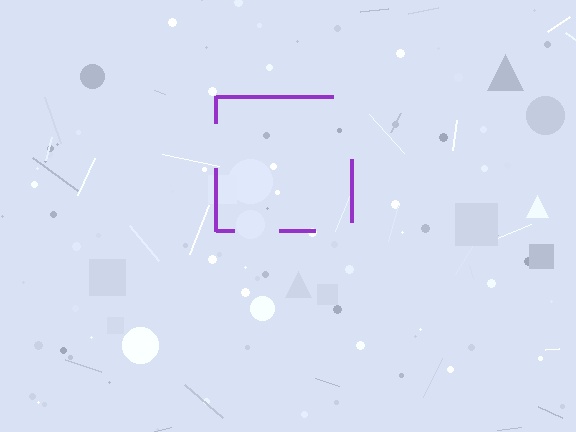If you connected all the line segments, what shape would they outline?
They would outline a square.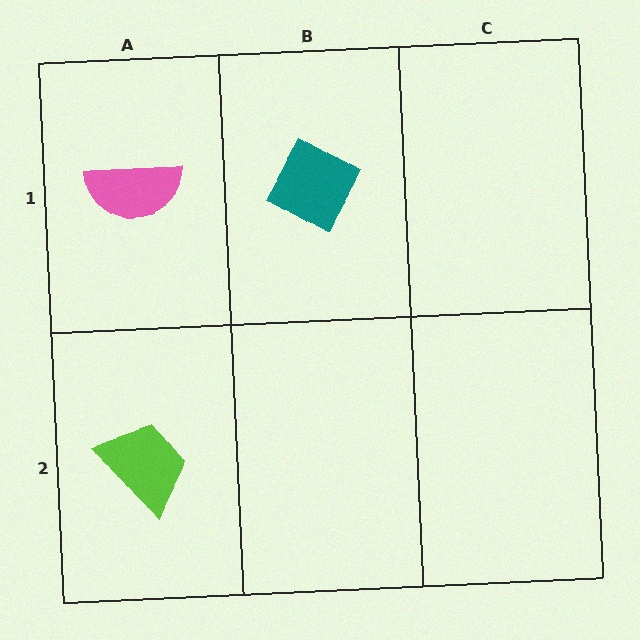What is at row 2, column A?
A lime trapezoid.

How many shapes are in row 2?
1 shape.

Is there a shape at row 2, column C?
No, that cell is empty.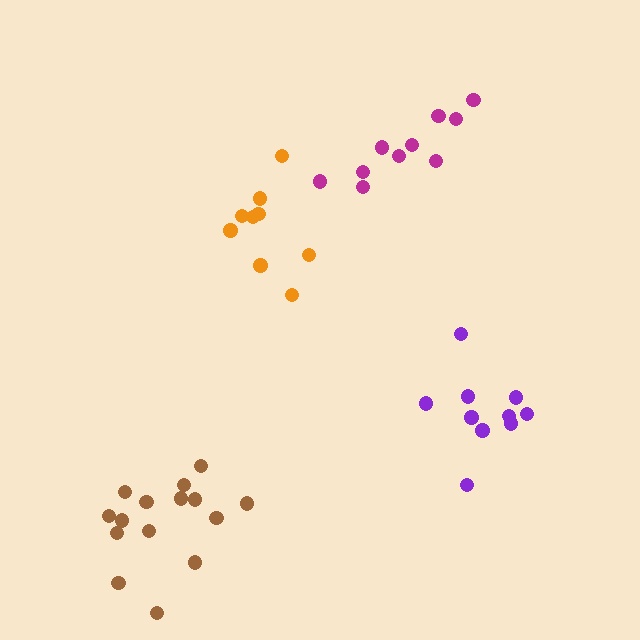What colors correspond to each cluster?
The clusters are colored: orange, purple, brown, magenta.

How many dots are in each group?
Group 1: 9 dots, Group 2: 10 dots, Group 3: 15 dots, Group 4: 10 dots (44 total).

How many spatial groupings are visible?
There are 4 spatial groupings.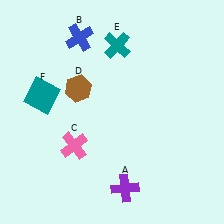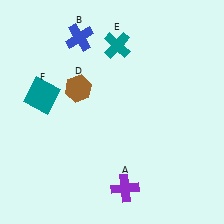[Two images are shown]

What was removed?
The pink cross (C) was removed in Image 2.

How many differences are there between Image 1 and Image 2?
There is 1 difference between the two images.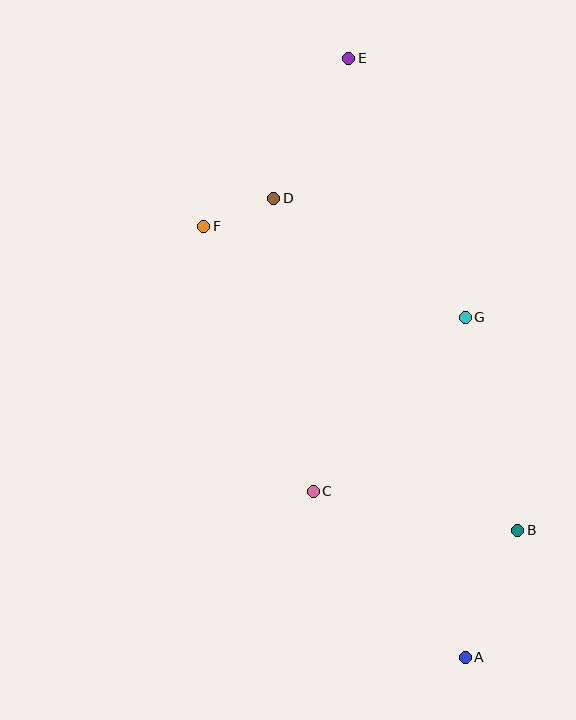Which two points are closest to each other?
Points D and F are closest to each other.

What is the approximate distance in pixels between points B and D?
The distance between B and D is approximately 412 pixels.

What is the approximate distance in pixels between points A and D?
The distance between A and D is approximately 497 pixels.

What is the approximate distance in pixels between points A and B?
The distance between A and B is approximately 137 pixels.